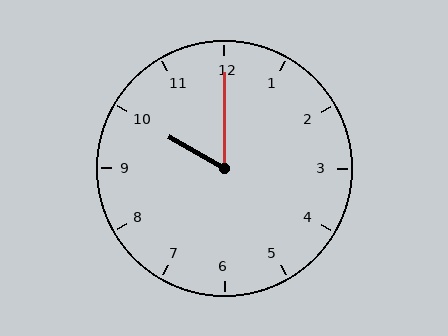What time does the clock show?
10:00.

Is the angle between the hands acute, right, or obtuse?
It is acute.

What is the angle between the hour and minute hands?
Approximately 60 degrees.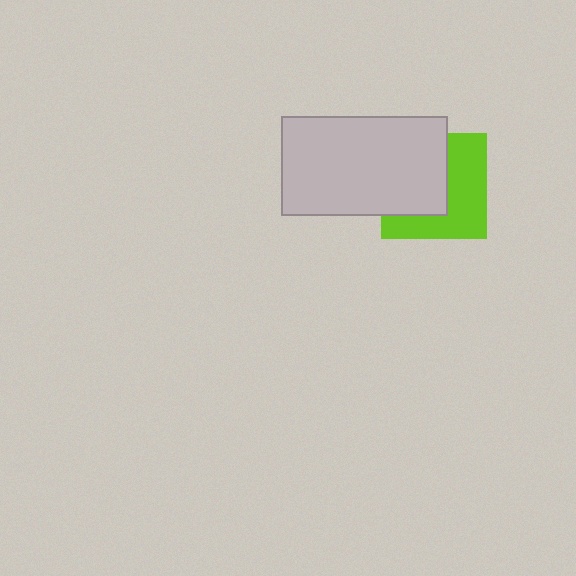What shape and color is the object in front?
The object in front is a light gray rectangle.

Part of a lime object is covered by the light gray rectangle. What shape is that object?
It is a square.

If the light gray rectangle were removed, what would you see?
You would see the complete lime square.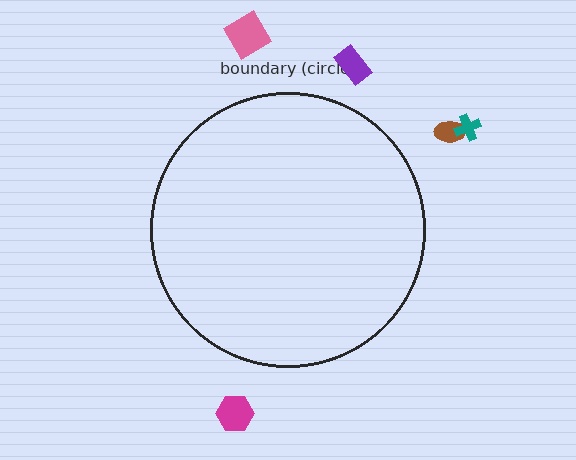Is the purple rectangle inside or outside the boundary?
Outside.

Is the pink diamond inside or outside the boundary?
Outside.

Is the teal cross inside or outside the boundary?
Outside.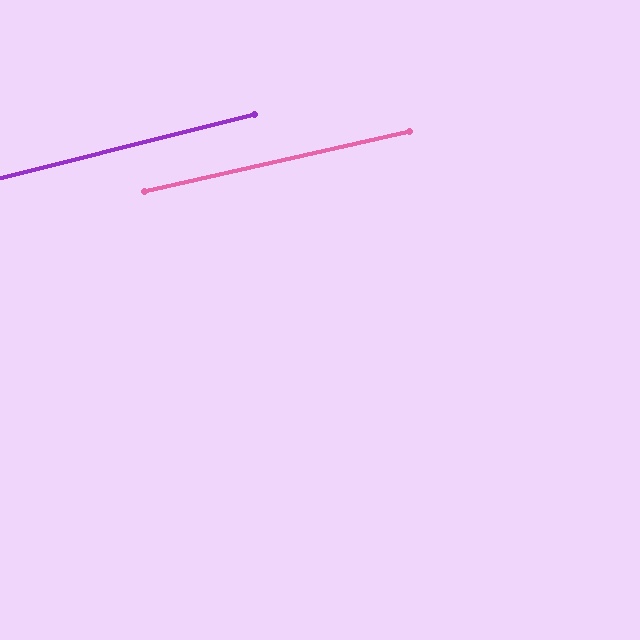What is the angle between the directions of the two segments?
Approximately 1 degree.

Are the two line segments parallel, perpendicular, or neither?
Parallel — their directions differ by only 1.4°.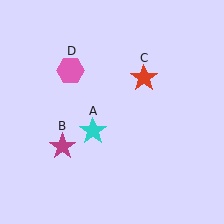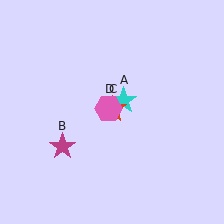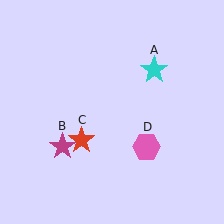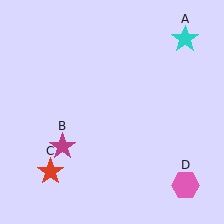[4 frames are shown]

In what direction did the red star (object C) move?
The red star (object C) moved down and to the left.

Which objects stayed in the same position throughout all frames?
Magenta star (object B) remained stationary.